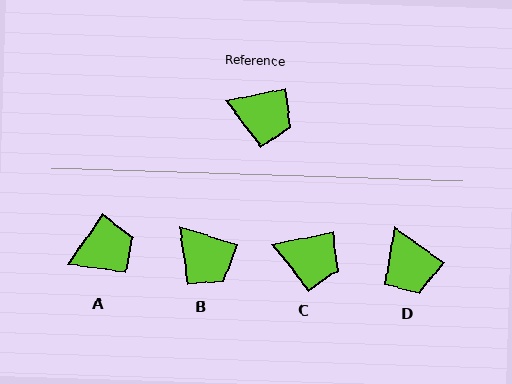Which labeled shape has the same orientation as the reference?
C.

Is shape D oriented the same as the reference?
No, it is off by about 47 degrees.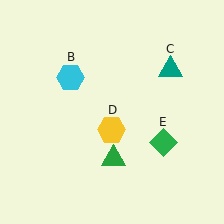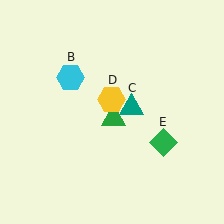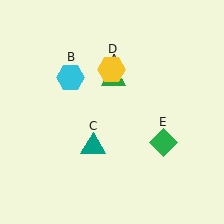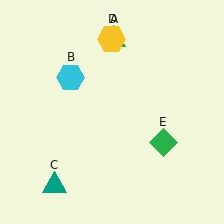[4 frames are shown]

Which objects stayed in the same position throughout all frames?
Cyan hexagon (object B) and green diamond (object E) remained stationary.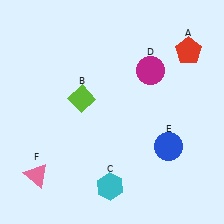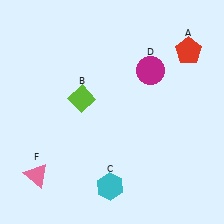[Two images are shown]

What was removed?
The blue circle (E) was removed in Image 2.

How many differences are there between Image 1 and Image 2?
There is 1 difference between the two images.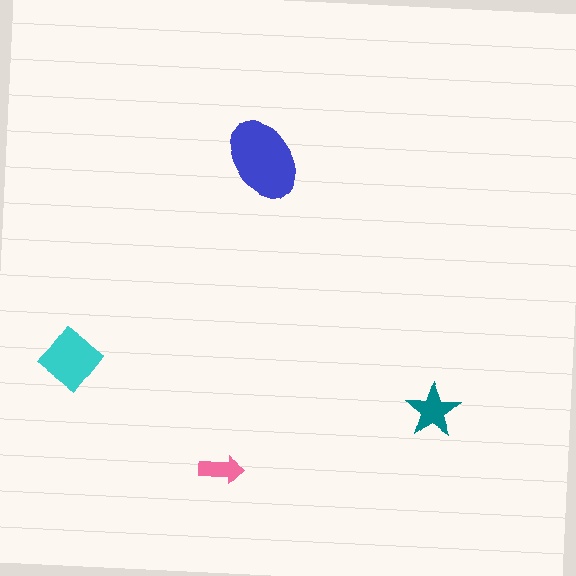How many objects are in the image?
There are 4 objects in the image.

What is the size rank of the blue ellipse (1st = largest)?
1st.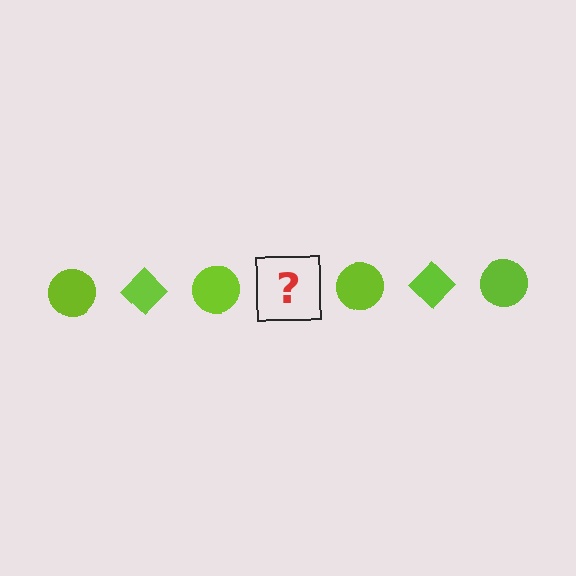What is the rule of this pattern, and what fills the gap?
The rule is that the pattern cycles through circle, diamond shapes in lime. The gap should be filled with a lime diamond.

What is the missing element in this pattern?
The missing element is a lime diamond.